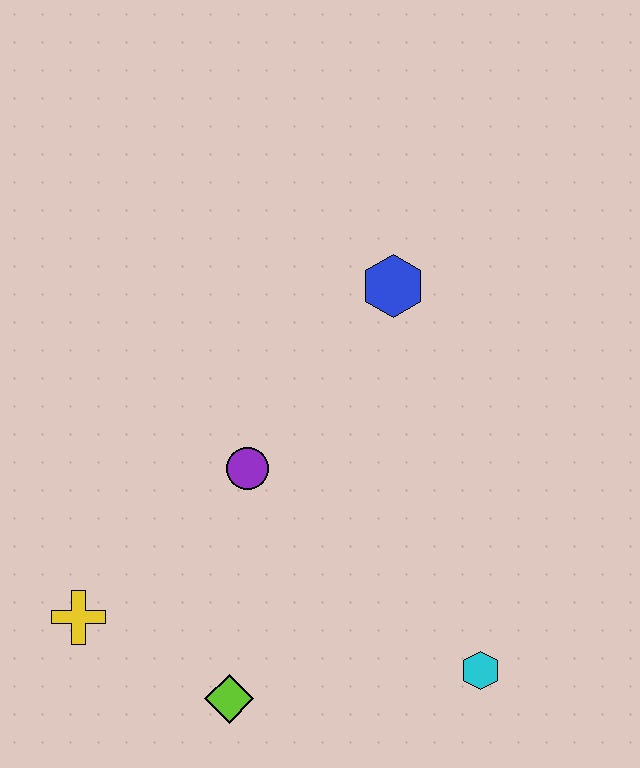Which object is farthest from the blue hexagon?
The yellow cross is farthest from the blue hexagon.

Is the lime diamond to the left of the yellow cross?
No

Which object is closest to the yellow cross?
The lime diamond is closest to the yellow cross.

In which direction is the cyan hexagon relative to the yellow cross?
The cyan hexagon is to the right of the yellow cross.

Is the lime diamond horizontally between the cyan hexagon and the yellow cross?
Yes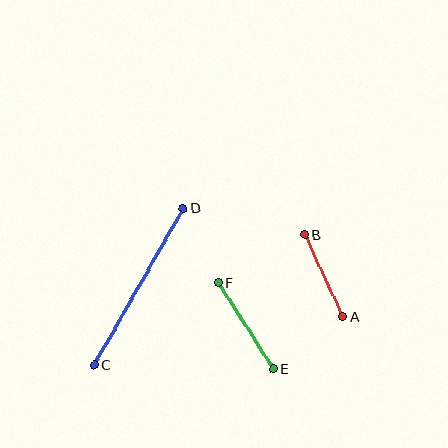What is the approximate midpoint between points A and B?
The midpoint is at approximately (324, 276) pixels.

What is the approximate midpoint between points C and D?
The midpoint is at approximately (139, 287) pixels.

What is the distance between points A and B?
The distance is approximately 90 pixels.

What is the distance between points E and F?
The distance is approximately 102 pixels.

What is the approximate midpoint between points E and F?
The midpoint is at approximately (246, 326) pixels.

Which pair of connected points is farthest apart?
Points C and D are farthest apart.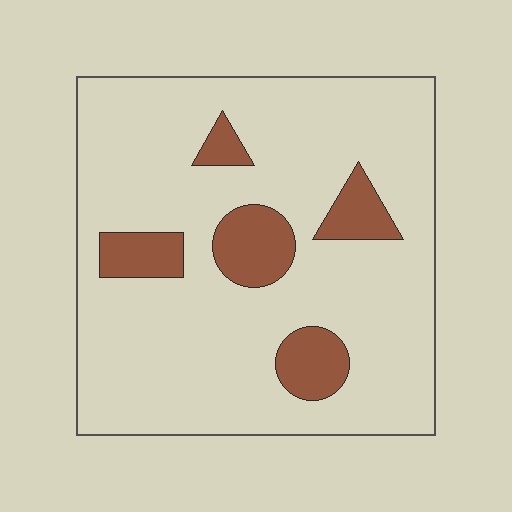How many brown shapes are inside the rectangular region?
5.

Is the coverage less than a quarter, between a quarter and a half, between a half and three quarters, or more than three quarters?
Less than a quarter.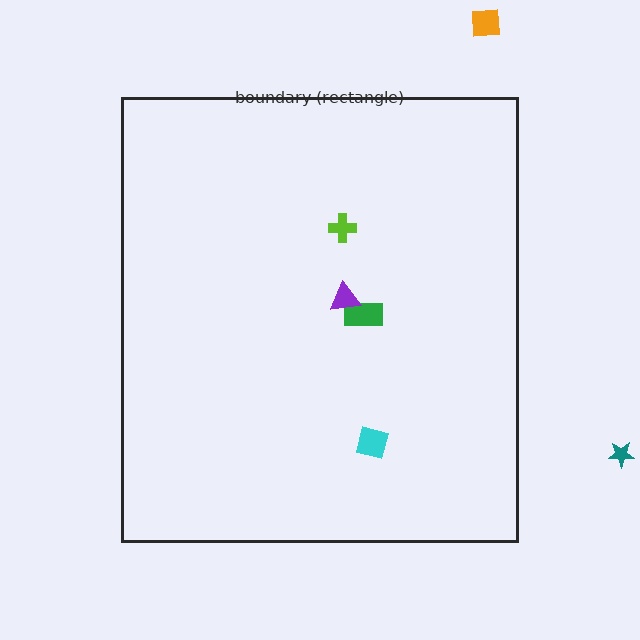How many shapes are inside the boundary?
4 inside, 2 outside.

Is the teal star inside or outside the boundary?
Outside.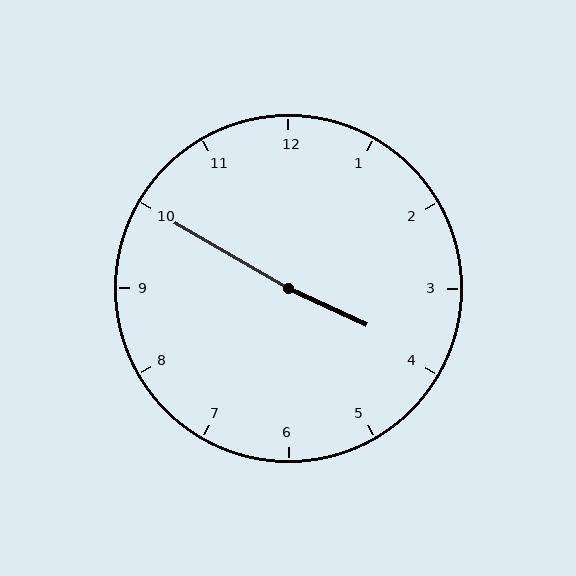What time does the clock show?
3:50.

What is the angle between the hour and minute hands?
Approximately 175 degrees.